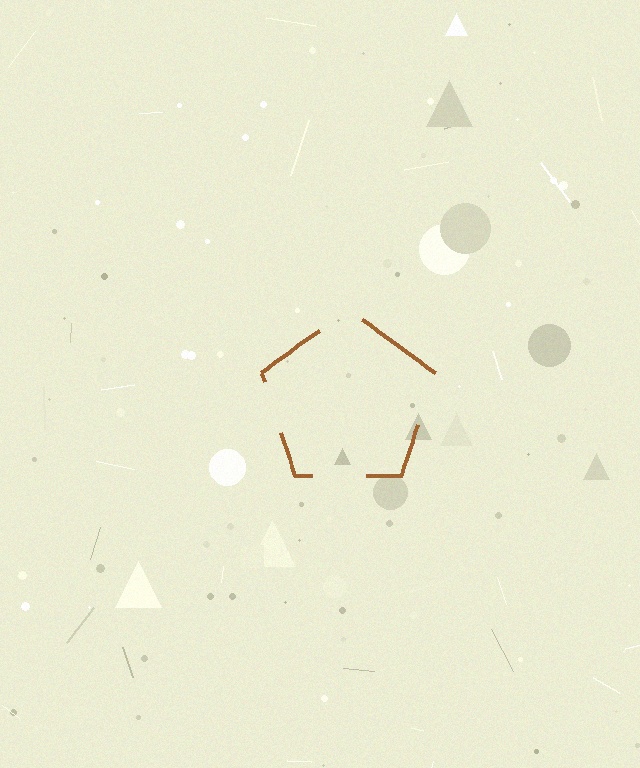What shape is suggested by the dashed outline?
The dashed outline suggests a pentagon.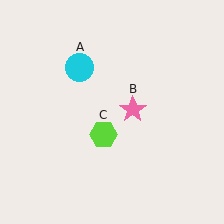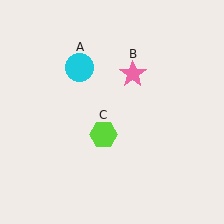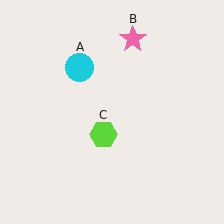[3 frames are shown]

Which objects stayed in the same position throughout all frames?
Cyan circle (object A) and lime hexagon (object C) remained stationary.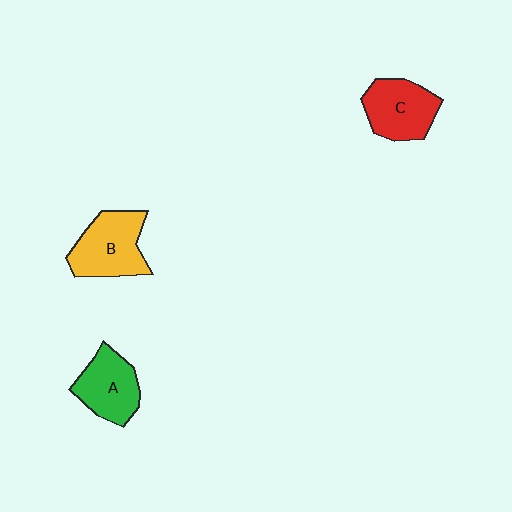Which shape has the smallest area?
Shape A (green).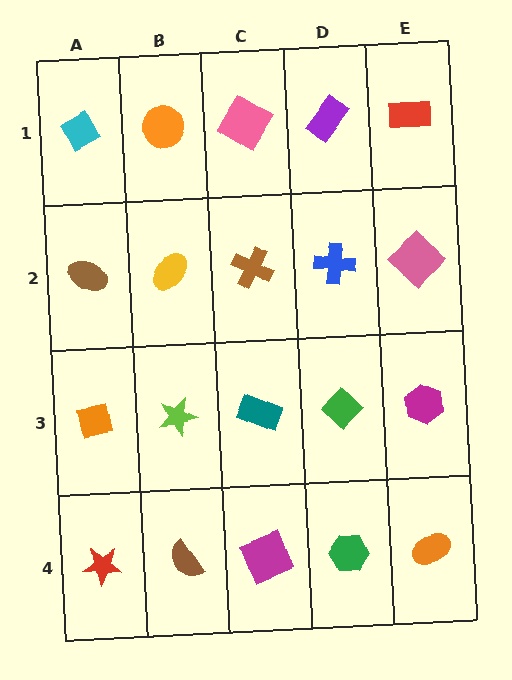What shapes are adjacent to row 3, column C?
A brown cross (row 2, column C), a magenta square (row 4, column C), a lime star (row 3, column B), a green diamond (row 3, column D).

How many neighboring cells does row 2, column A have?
3.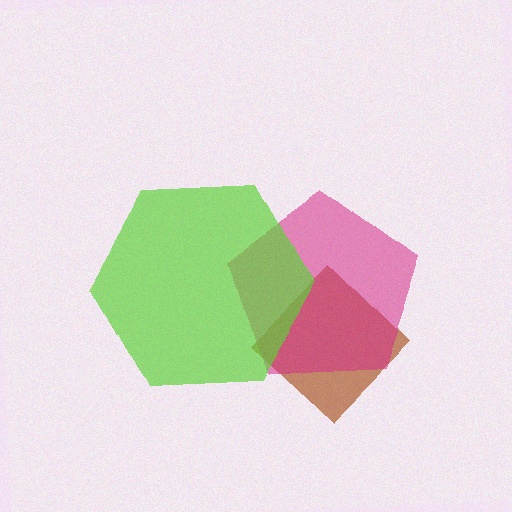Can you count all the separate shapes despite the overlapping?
Yes, there are 3 separate shapes.